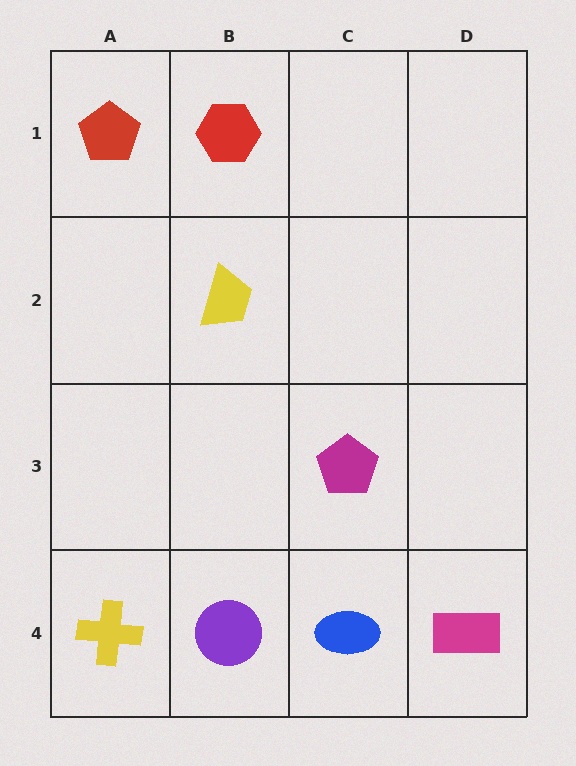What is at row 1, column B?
A red hexagon.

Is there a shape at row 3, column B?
No, that cell is empty.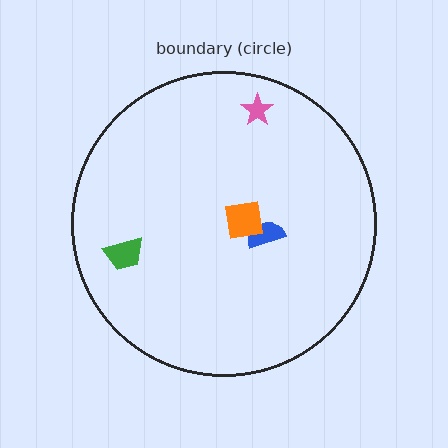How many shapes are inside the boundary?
4 inside, 0 outside.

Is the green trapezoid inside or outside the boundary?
Inside.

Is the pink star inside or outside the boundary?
Inside.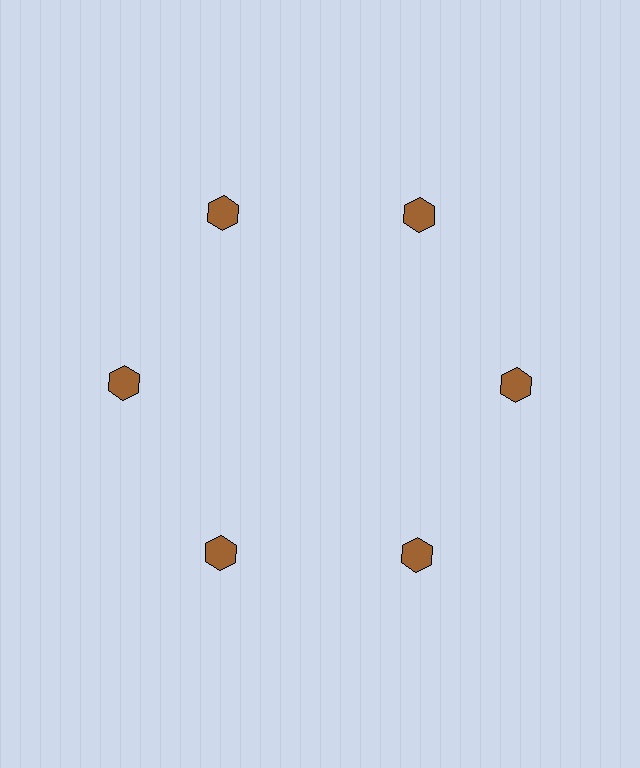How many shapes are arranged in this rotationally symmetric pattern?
There are 6 shapes, arranged in 6 groups of 1.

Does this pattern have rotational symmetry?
Yes, this pattern has 6-fold rotational symmetry. It looks the same after rotating 60 degrees around the center.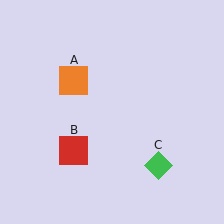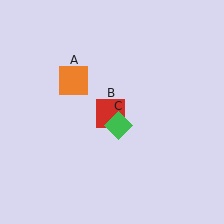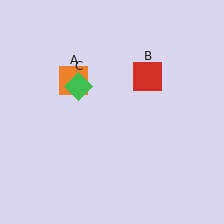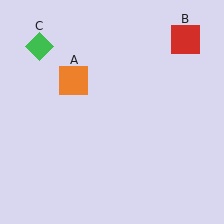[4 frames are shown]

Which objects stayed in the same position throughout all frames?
Orange square (object A) remained stationary.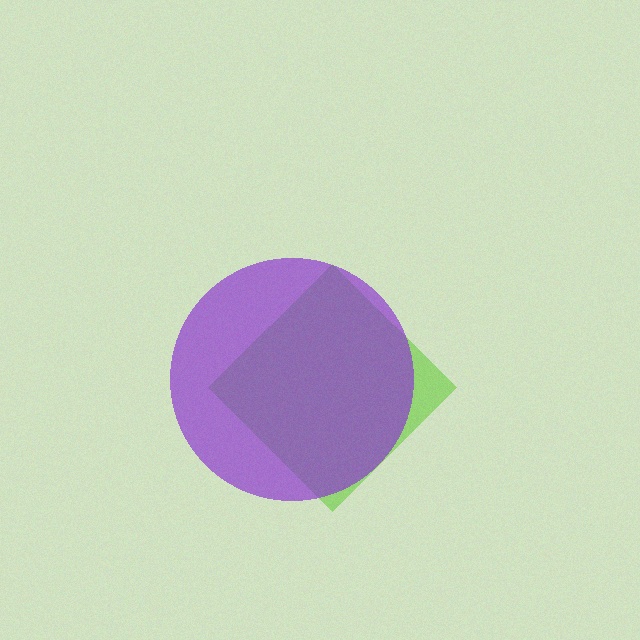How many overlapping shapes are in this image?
There are 2 overlapping shapes in the image.